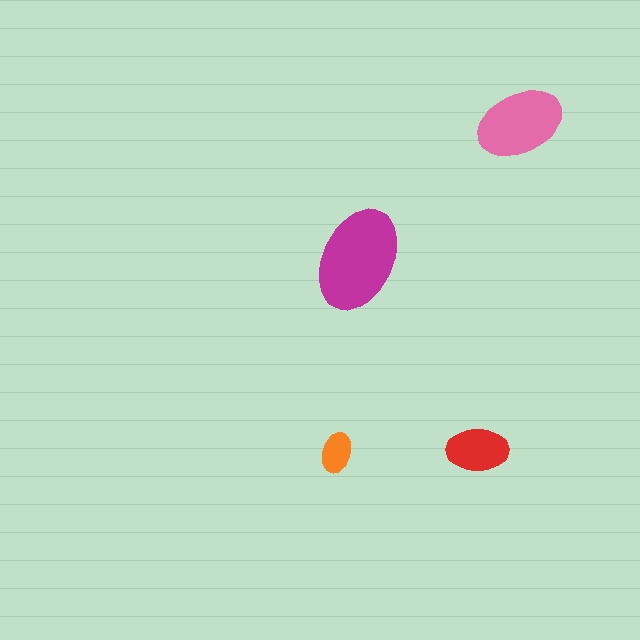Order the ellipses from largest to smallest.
the magenta one, the pink one, the red one, the orange one.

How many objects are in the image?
There are 4 objects in the image.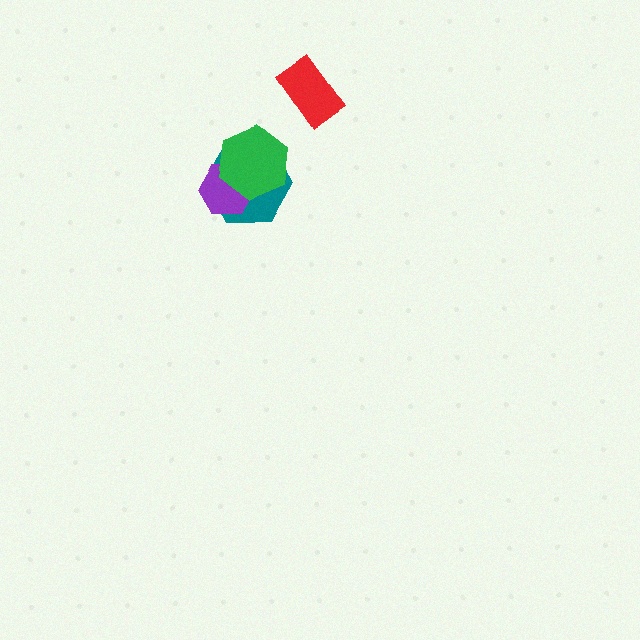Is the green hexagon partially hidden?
No, no other shape covers it.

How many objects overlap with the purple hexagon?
2 objects overlap with the purple hexagon.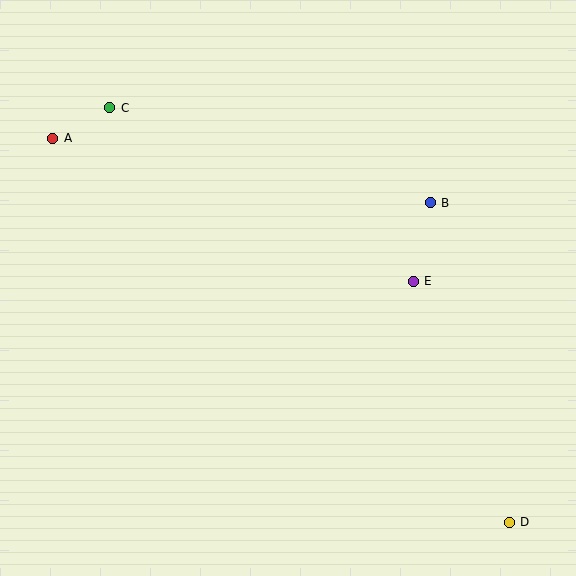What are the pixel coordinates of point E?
Point E is at (413, 281).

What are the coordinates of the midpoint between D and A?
The midpoint between D and A is at (281, 330).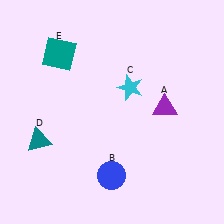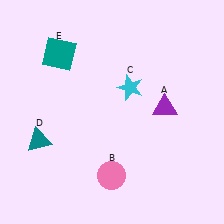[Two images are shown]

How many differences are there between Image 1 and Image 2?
There is 1 difference between the two images.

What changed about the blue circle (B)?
In Image 1, B is blue. In Image 2, it changed to pink.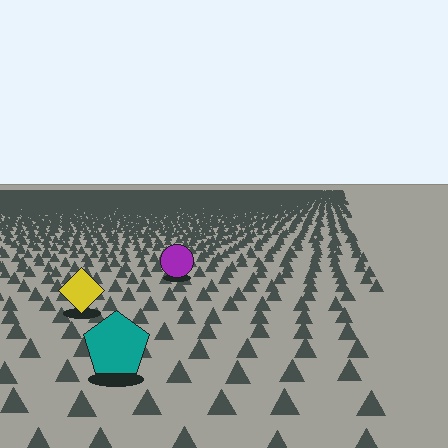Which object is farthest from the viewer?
The purple circle is farthest from the viewer. It appears smaller and the ground texture around it is denser.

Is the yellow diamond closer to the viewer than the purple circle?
Yes. The yellow diamond is closer — you can tell from the texture gradient: the ground texture is coarser near it.